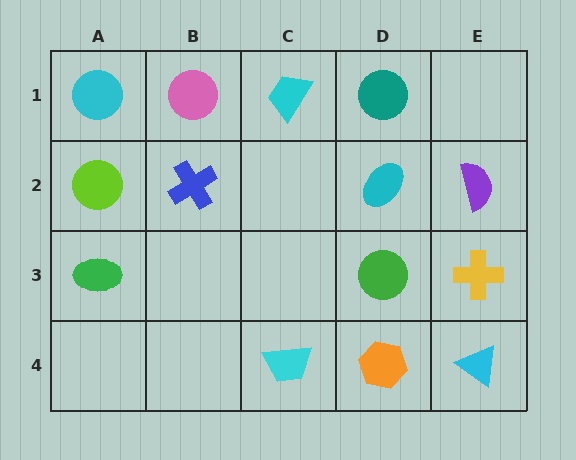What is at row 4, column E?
A cyan triangle.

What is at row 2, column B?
A blue cross.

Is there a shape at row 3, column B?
No, that cell is empty.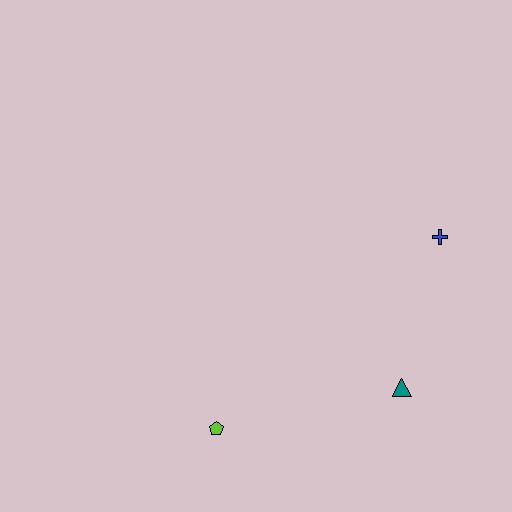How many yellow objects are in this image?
There are no yellow objects.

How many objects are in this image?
There are 3 objects.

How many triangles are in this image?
There is 1 triangle.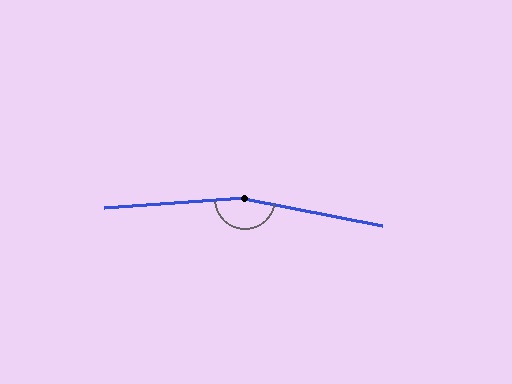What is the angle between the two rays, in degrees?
Approximately 165 degrees.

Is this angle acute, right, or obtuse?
It is obtuse.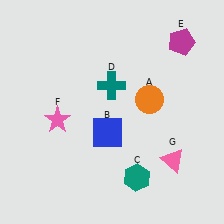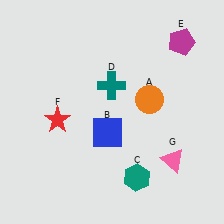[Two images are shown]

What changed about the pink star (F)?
In Image 1, F is pink. In Image 2, it changed to red.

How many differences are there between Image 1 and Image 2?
There is 1 difference between the two images.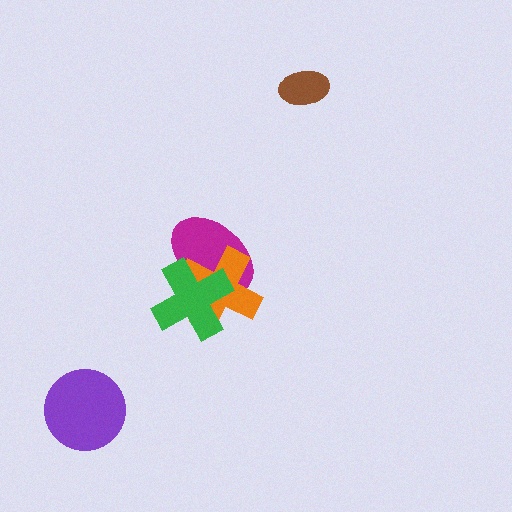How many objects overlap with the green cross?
2 objects overlap with the green cross.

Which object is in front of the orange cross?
The green cross is in front of the orange cross.